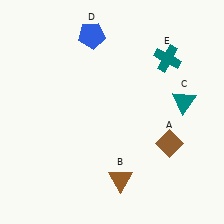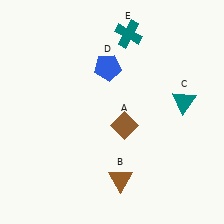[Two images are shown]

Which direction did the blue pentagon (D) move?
The blue pentagon (D) moved down.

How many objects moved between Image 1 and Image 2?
3 objects moved between the two images.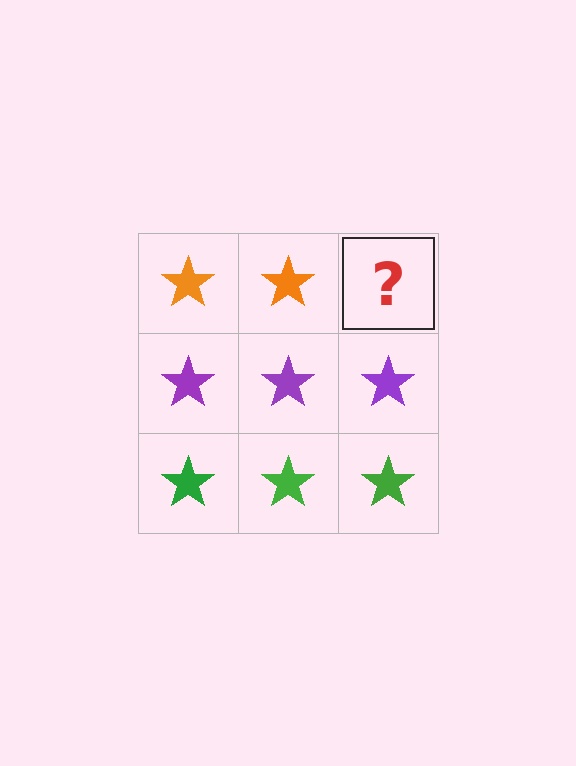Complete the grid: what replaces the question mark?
The question mark should be replaced with an orange star.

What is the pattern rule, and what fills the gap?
The rule is that each row has a consistent color. The gap should be filled with an orange star.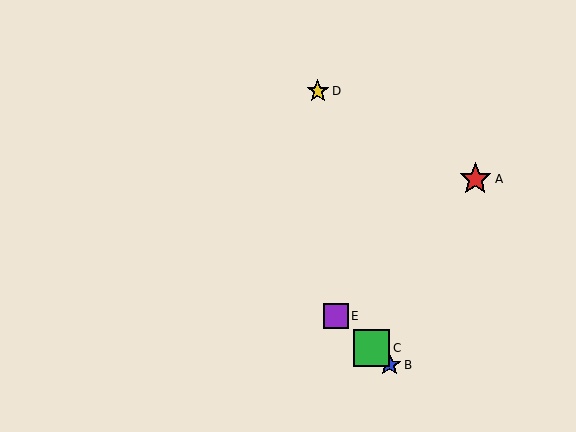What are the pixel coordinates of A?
Object A is at (475, 179).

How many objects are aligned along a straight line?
3 objects (B, C, E) are aligned along a straight line.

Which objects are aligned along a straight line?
Objects B, C, E are aligned along a straight line.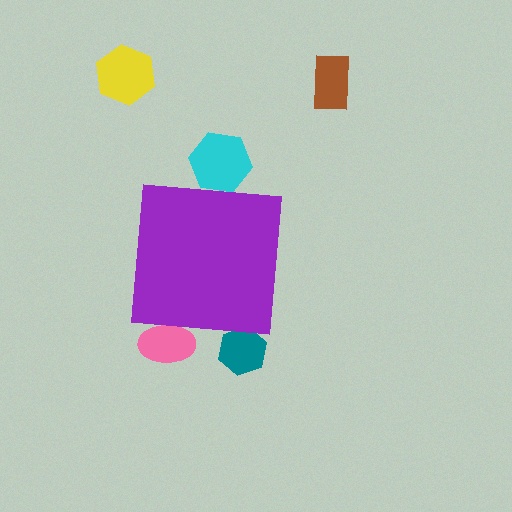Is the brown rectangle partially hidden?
No, the brown rectangle is fully visible.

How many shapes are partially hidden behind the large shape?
3 shapes are partially hidden.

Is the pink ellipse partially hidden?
Yes, the pink ellipse is partially hidden behind the purple square.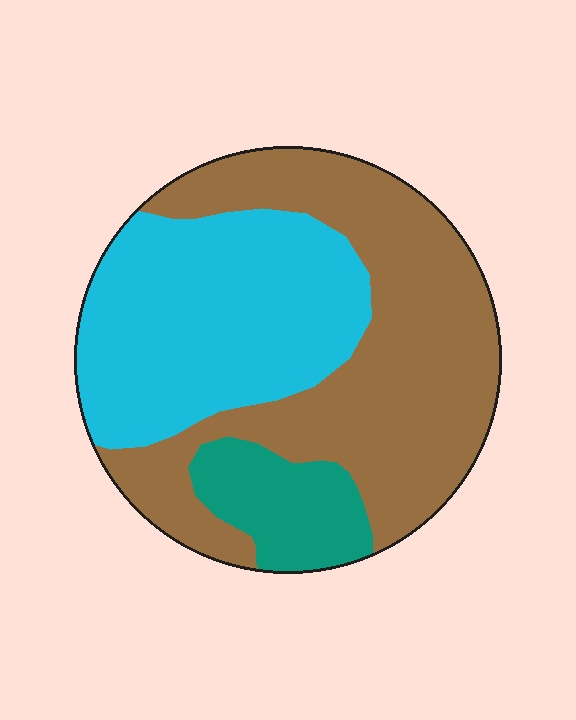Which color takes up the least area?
Teal, at roughly 10%.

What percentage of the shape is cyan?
Cyan takes up about three eighths (3/8) of the shape.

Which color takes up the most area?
Brown, at roughly 50%.